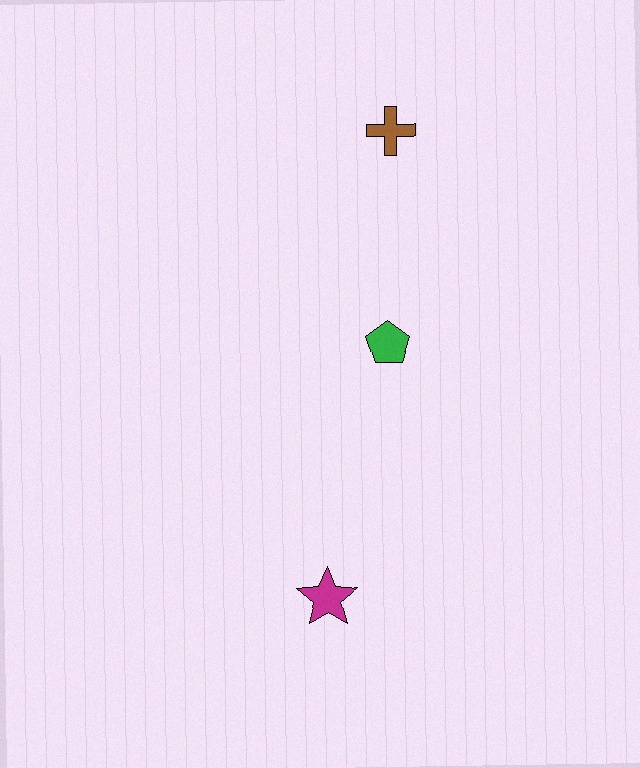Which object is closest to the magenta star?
The green pentagon is closest to the magenta star.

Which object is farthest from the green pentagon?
The magenta star is farthest from the green pentagon.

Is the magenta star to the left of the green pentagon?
Yes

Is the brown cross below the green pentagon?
No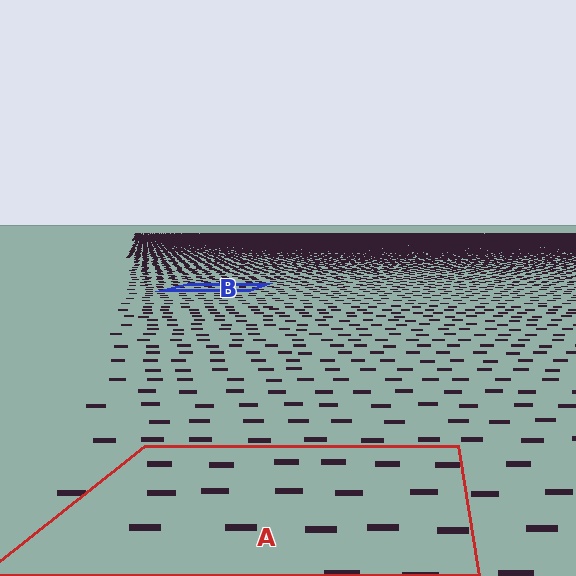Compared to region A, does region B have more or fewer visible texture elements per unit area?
Region B has more texture elements per unit area — they are packed more densely because it is farther away.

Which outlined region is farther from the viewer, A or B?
Region B is farther from the viewer — the texture elements inside it appear smaller and more densely packed.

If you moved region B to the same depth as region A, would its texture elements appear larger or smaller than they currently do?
They would appear larger. At a closer depth, the same texture elements are projected at a bigger on-screen size.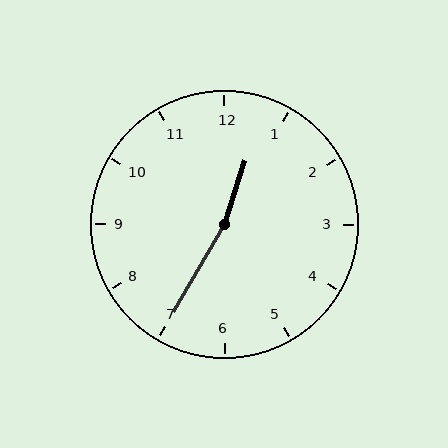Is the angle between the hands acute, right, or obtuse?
It is obtuse.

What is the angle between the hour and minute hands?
Approximately 168 degrees.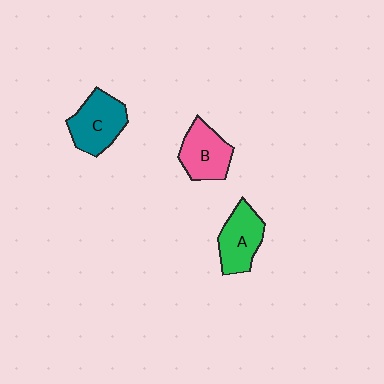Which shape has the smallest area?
Shape B (pink).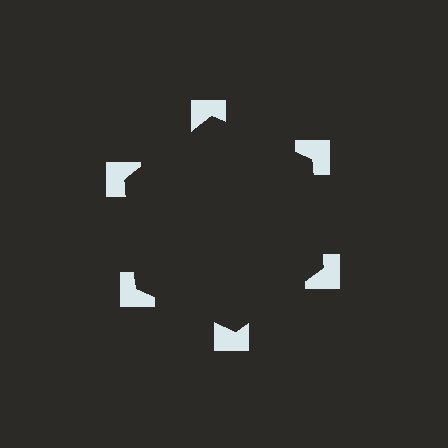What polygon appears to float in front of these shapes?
An illusory hexagon — its edges are inferred from the aligned wedge cuts in the notched squares, not physically drawn.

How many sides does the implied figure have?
6 sides.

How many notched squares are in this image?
There are 6 — one at each vertex of the illusory hexagon.